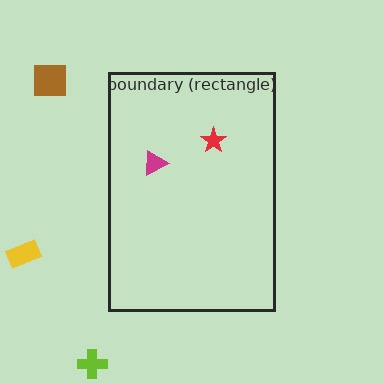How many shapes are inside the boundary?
2 inside, 3 outside.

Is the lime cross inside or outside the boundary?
Outside.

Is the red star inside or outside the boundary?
Inside.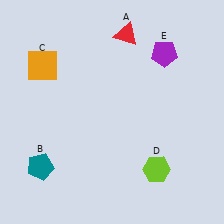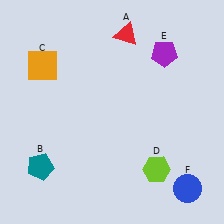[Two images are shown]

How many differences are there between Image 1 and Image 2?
There is 1 difference between the two images.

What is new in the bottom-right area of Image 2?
A blue circle (F) was added in the bottom-right area of Image 2.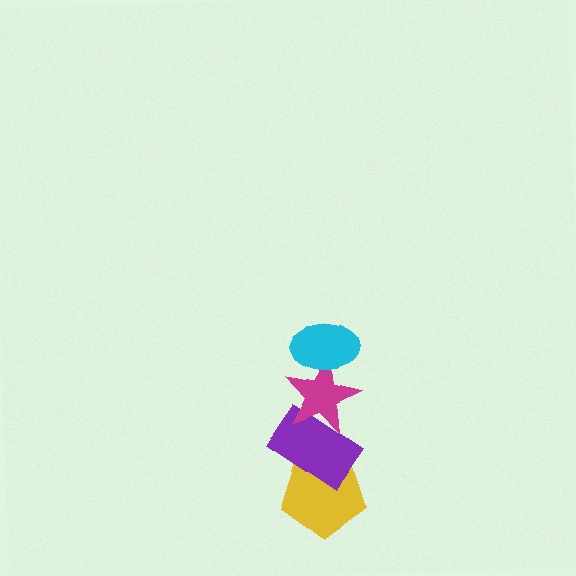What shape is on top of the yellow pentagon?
The purple rectangle is on top of the yellow pentagon.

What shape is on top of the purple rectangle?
The magenta star is on top of the purple rectangle.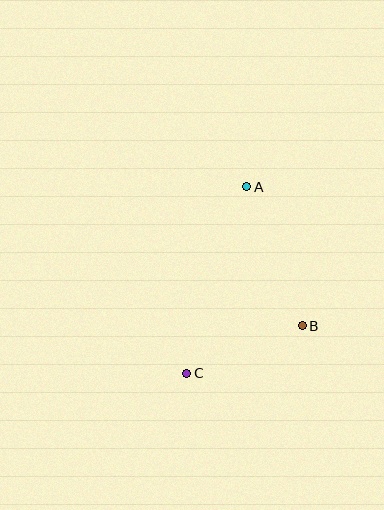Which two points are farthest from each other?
Points A and C are farthest from each other.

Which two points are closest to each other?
Points B and C are closest to each other.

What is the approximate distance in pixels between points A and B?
The distance between A and B is approximately 149 pixels.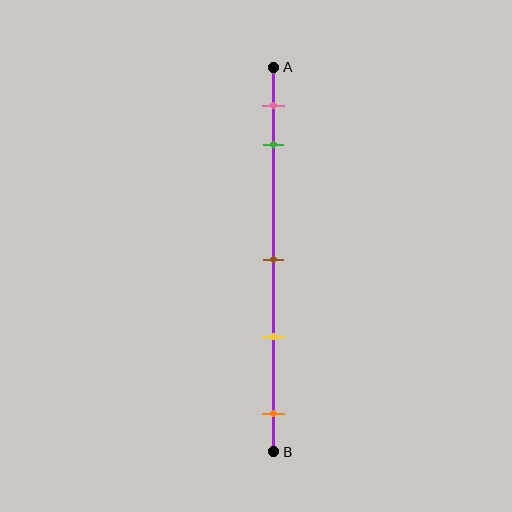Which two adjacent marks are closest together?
The pink and green marks are the closest adjacent pair.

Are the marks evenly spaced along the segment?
No, the marks are not evenly spaced.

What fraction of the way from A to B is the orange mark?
The orange mark is approximately 90% (0.9) of the way from A to B.